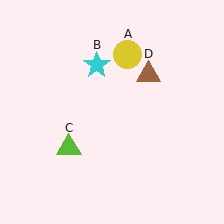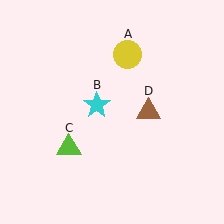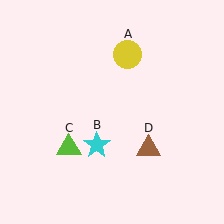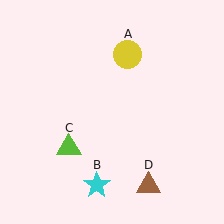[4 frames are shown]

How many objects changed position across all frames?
2 objects changed position: cyan star (object B), brown triangle (object D).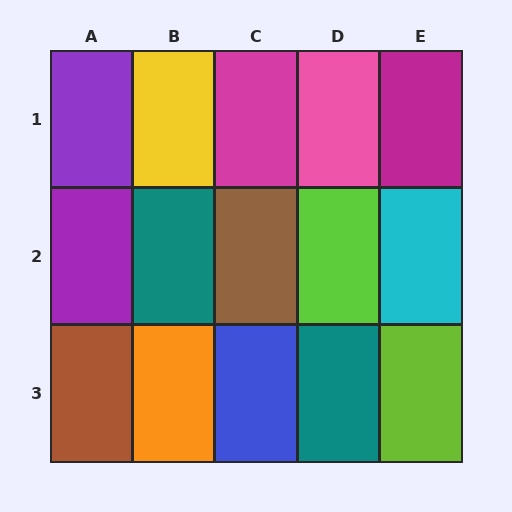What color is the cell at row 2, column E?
Cyan.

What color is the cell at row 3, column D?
Teal.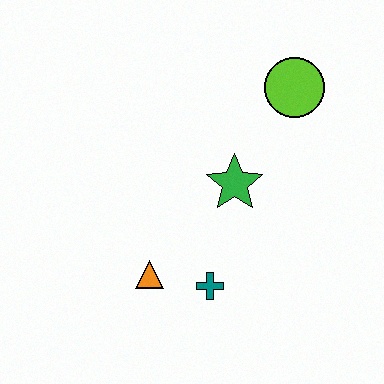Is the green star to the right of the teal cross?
Yes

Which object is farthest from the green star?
The orange triangle is farthest from the green star.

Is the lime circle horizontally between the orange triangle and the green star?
No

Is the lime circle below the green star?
No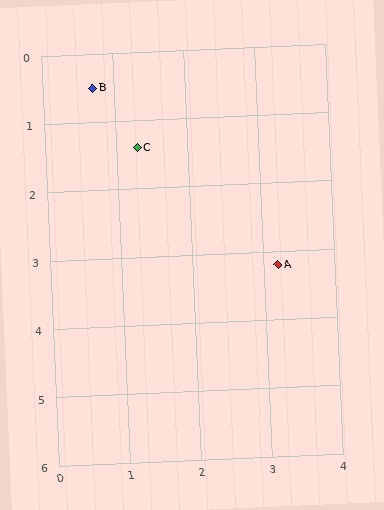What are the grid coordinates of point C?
Point C is at approximately (1.3, 1.4).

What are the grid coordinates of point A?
Point A is at approximately (3.2, 3.2).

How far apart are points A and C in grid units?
Points A and C are about 2.6 grid units apart.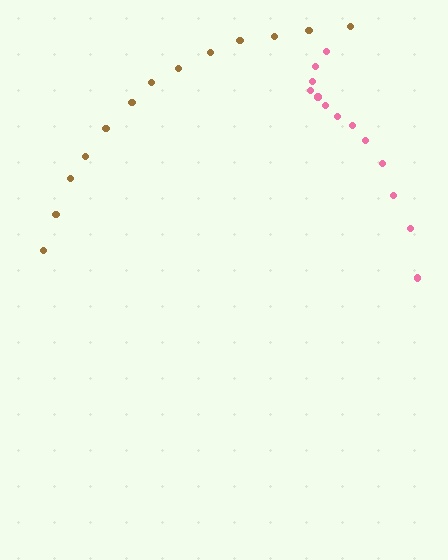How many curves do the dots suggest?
There are 2 distinct paths.